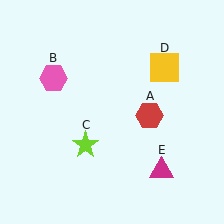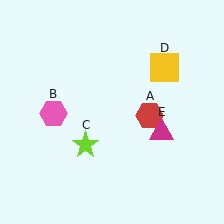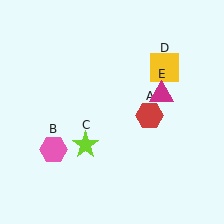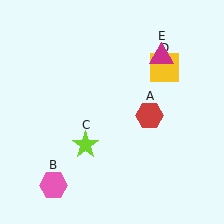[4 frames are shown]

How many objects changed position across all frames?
2 objects changed position: pink hexagon (object B), magenta triangle (object E).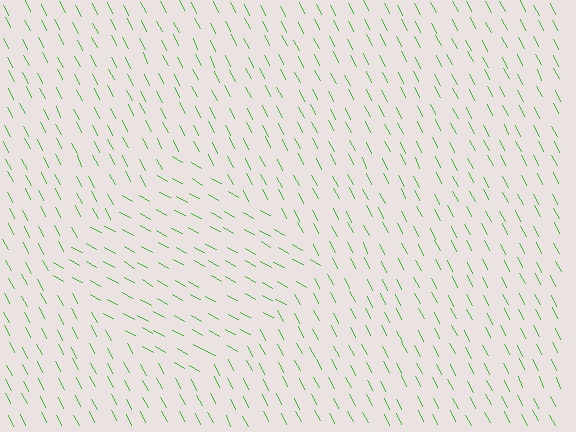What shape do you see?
I see a diamond.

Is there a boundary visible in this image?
Yes, there is a texture boundary formed by a change in line orientation.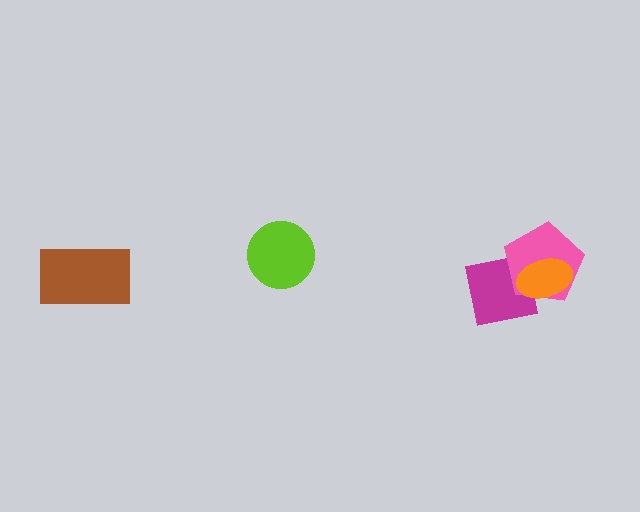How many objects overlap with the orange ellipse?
2 objects overlap with the orange ellipse.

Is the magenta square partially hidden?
Yes, it is partially covered by another shape.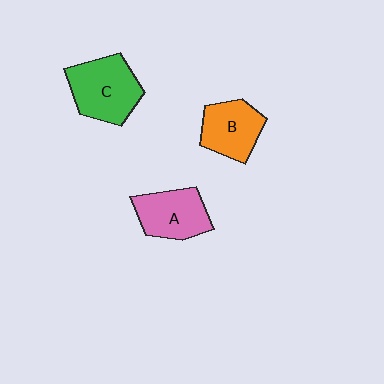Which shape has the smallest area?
Shape B (orange).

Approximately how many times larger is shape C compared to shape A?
Approximately 1.2 times.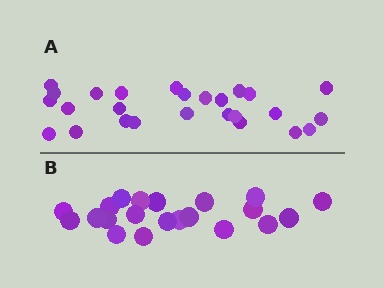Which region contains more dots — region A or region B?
Region A (the top region) has more dots.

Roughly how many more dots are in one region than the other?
Region A has about 5 more dots than region B.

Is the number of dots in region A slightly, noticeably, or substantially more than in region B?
Region A has only slightly more — the two regions are fairly close. The ratio is roughly 1.2 to 1.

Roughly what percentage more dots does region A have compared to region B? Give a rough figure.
About 25% more.